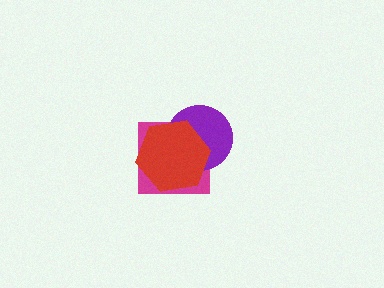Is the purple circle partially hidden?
Yes, it is partially covered by another shape.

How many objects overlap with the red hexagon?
2 objects overlap with the red hexagon.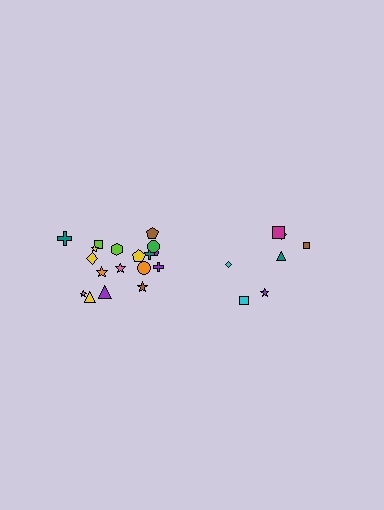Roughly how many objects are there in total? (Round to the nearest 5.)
Roughly 25 objects in total.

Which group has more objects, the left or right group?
The left group.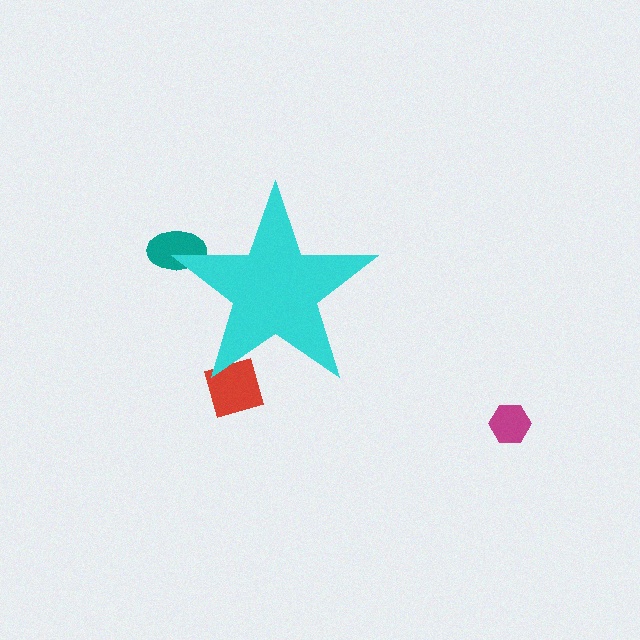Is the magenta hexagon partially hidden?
No, the magenta hexagon is fully visible.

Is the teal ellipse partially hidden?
Yes, the teal ellipse is partially hidden behind the cyan star.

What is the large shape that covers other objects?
A cyan star.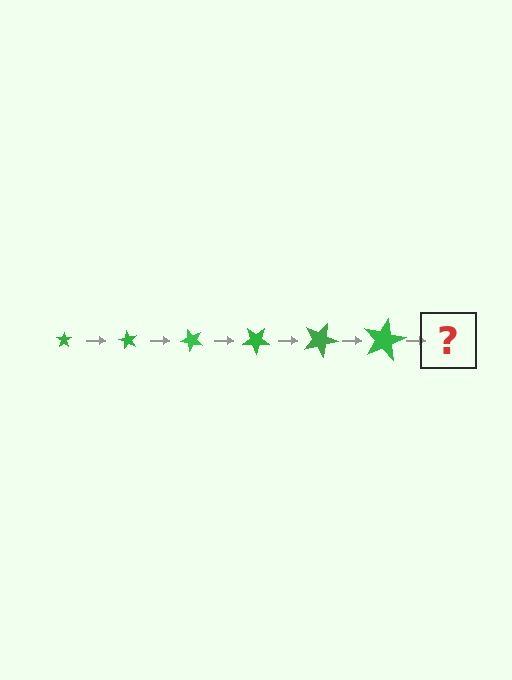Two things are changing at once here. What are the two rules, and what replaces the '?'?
The two rules are that the star grows larger each step and it rotates 60 degrees each step. The '?' should be a star, larger than the previous one and rotated 360 degrees from the start.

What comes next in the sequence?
The next element should be a star, larger than the previous one and rotated 360 degrees from the start.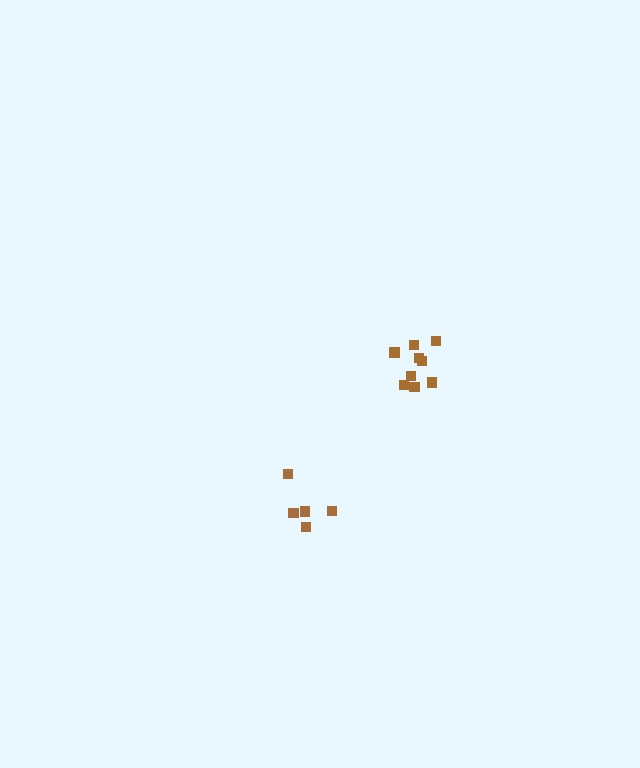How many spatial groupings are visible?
There are 2 spatial groupings.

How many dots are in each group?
Group 1: 9 dots, Group 2: 5 dots (14 total).